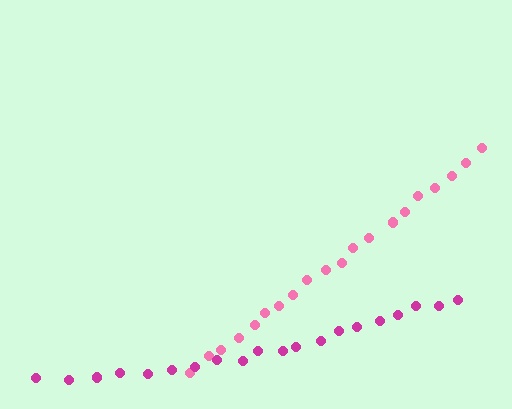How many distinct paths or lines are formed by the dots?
There are 2 distinct paths.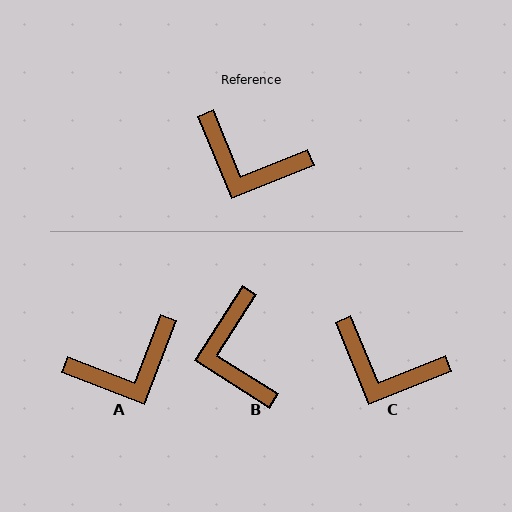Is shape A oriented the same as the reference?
No, it is off by about 47 degrees.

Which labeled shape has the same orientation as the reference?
C.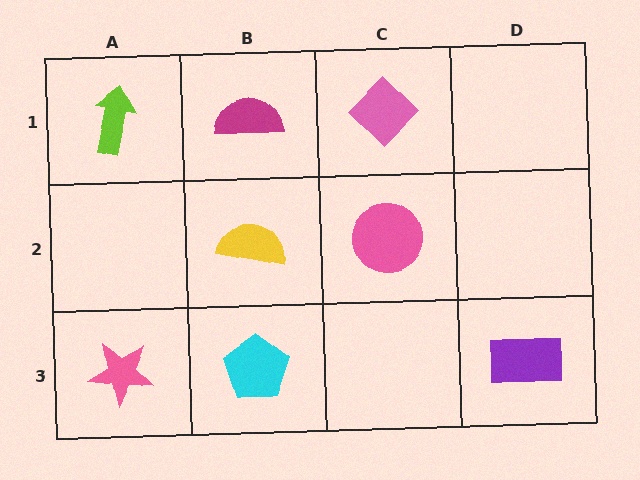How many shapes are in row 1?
3 shapes.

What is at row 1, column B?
A magenta semicircle.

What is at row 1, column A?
A lime arrow.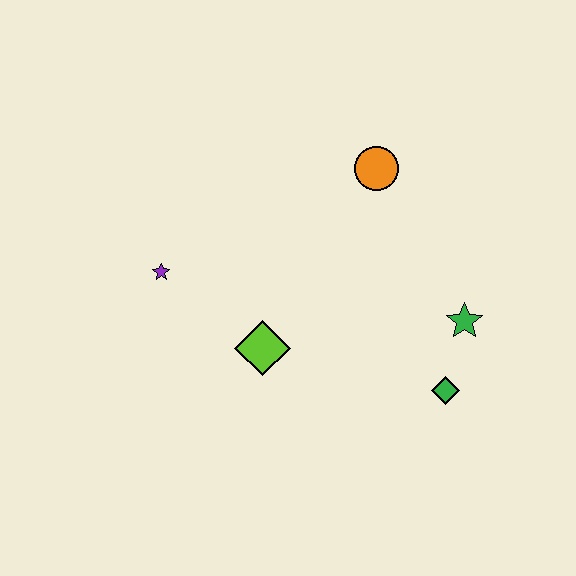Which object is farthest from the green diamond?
The purple star is farthest from the green diamond.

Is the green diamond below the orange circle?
Yes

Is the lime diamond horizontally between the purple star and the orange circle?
Yes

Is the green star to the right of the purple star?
Yes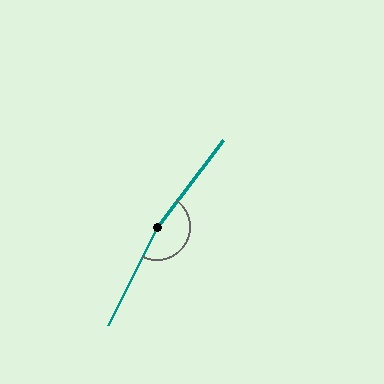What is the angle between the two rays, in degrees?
Approximately 169 degrees.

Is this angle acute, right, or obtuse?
It is obtuse.